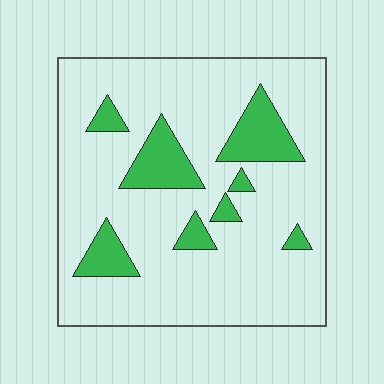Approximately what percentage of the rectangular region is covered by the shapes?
Approximately 15%.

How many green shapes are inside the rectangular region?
8.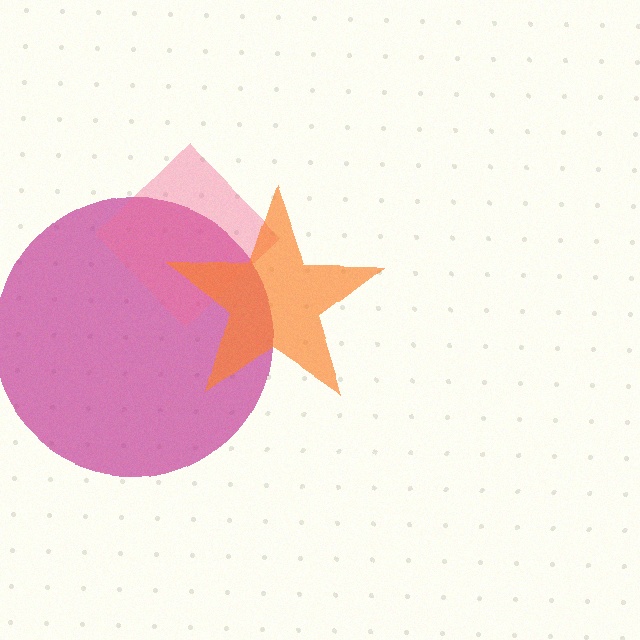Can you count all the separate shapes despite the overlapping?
Yes, there are 3 separate shapes.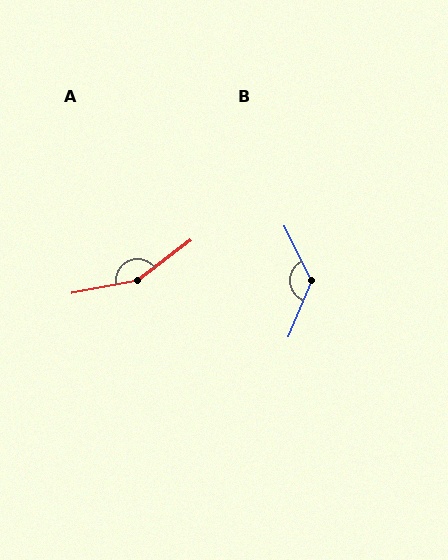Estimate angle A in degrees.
Approximately 153 degrees.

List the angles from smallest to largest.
B (132°), A (153°).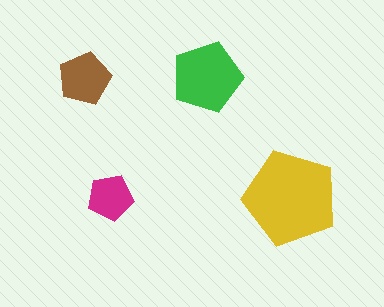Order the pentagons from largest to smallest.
the yellow one, the green one, the brown one, the magenta one.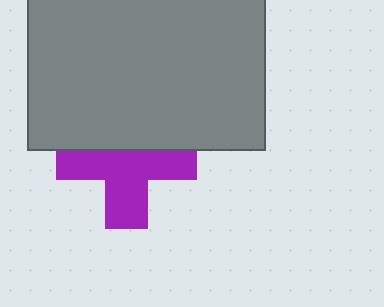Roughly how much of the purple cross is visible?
About half of it is visible (roughly 60%).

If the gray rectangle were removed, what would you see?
You would see the complete purple cross.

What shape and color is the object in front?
The object in front is a gray rectangle.